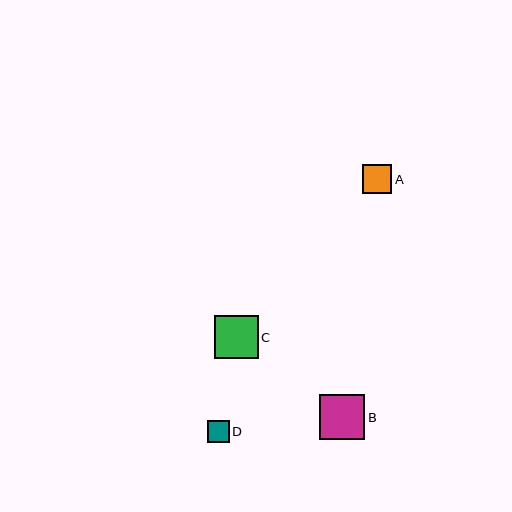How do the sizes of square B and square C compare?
Square B and square C are approximately the same size.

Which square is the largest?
Square B is the largest with a size of approximately 45 pixels.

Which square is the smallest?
Square D is the smallest with a size of approximately 22 pixels.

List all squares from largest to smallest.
From largest to smallest: B, C, A, D.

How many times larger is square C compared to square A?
Square C is approximately 1.5 times the size of square A.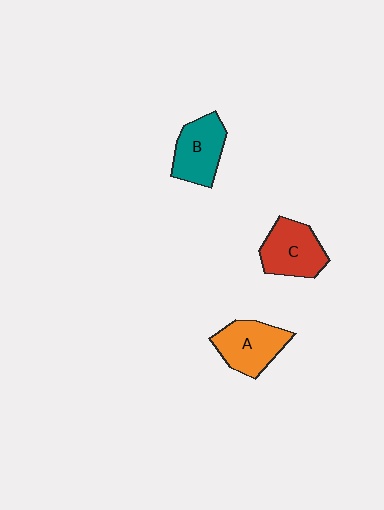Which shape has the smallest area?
Shape B (teal).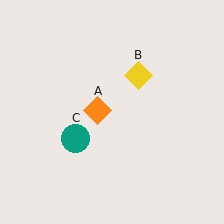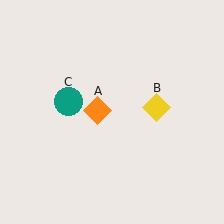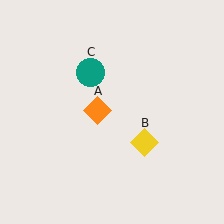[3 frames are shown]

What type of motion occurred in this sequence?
The yellow diamond (object B), teal circle (object C) rotated clockwise around the center of the scene.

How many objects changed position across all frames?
2 objects changed position: yellow diamond (object B), teal circle (object C).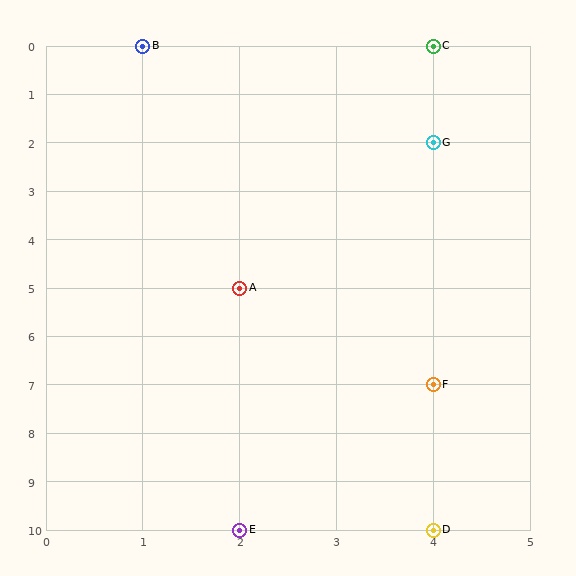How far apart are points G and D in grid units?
Points G and D are 8 rows apart.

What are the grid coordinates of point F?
Point F is at grid coordinates (4, 7).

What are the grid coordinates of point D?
Point D is at grid coordinates (4, 10).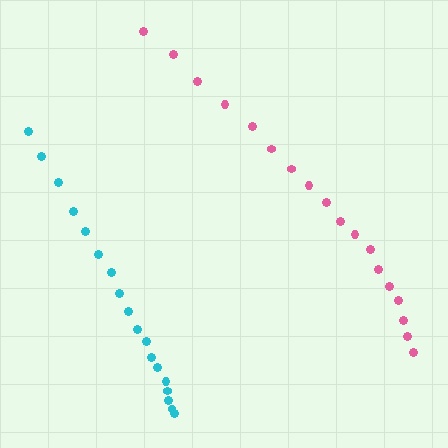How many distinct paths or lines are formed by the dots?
There are 2 distinct paths.